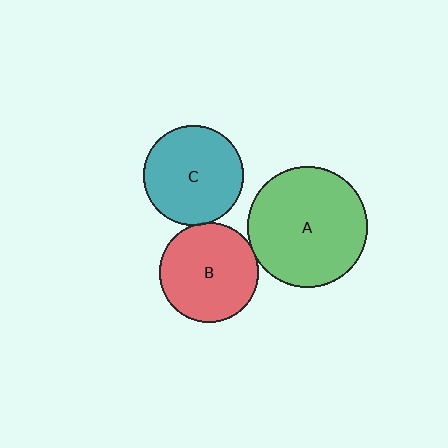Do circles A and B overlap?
Yes.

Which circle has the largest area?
Circle A (green).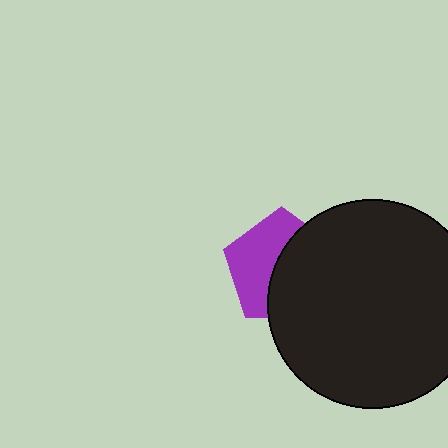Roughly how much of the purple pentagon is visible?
About half of it is visible (roughly 47%).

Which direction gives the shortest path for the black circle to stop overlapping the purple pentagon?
Moving right gives the shortest separation.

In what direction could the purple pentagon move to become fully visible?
The purple pentagon could move left. That would shift it out from behind the black circle entirely.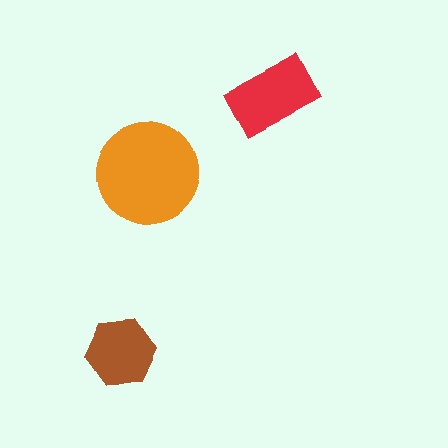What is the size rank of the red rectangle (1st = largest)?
2nd.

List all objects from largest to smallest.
The orange circle, the red rectangle, the brown hexagon.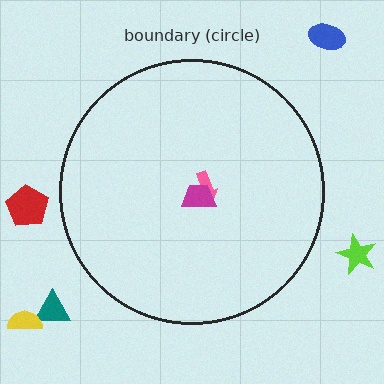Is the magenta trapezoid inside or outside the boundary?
Inside.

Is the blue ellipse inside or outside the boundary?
Outside.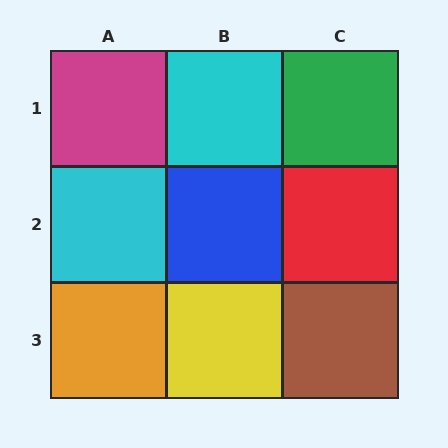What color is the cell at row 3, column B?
Yellow.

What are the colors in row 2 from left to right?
Cyan, blue, red.